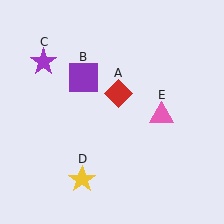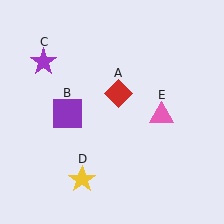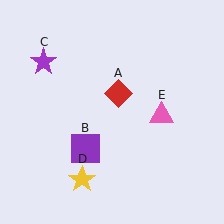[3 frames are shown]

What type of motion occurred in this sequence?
The purple square (object B) rotated counterclockwise around the center of the scene.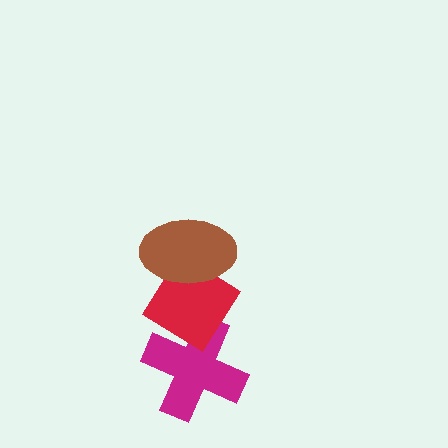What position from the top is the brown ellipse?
The brown ellipse is 1st from the top.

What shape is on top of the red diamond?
The brown ellipse is on top of the red diamond.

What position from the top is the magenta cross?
The magenta cross is 3rd from the top.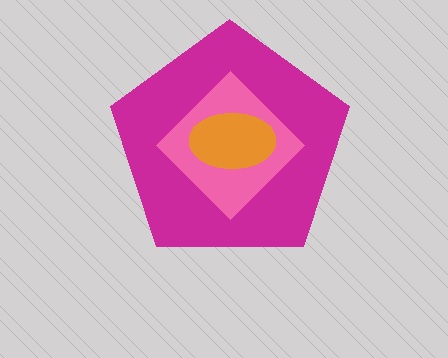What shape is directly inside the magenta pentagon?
The pink diamond.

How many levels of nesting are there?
3.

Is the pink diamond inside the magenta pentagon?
Yes.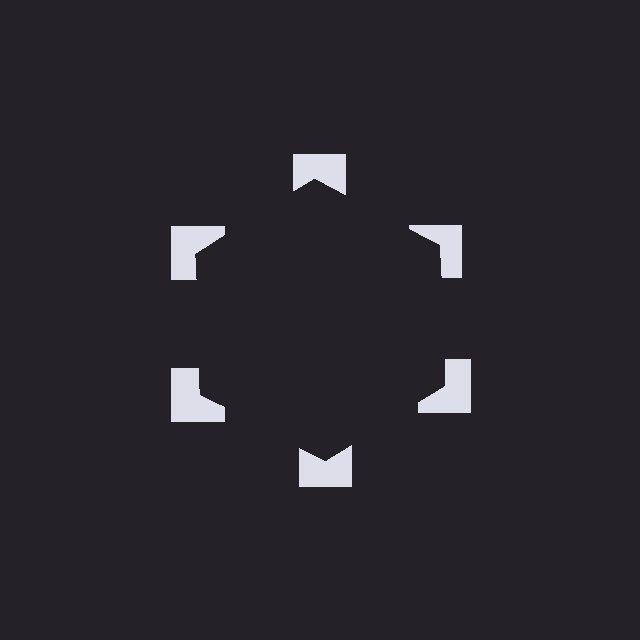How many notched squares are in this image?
There are 6 — one at each vertex of the illusory hexagon.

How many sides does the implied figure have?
6 sides.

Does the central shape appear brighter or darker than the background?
It typically appears slightly darker than the background, even though no actual brightness change is drawn.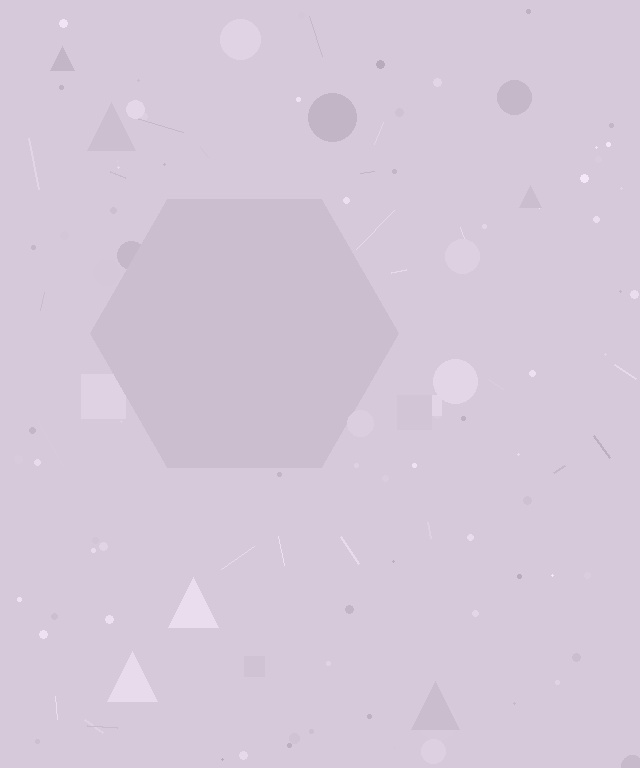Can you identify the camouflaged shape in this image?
The camouflaged shape is a hexagon.